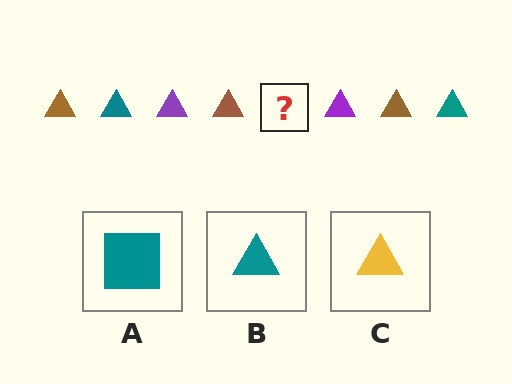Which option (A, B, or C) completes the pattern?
B.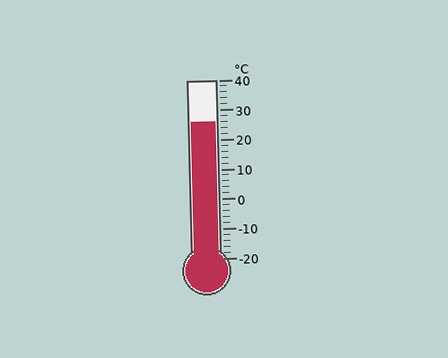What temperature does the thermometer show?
The thermometer shows approximately 26°C.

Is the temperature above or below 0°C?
The temperature is above 0°C.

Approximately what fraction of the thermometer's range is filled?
The thermometer is filled to approximately 75% of its range.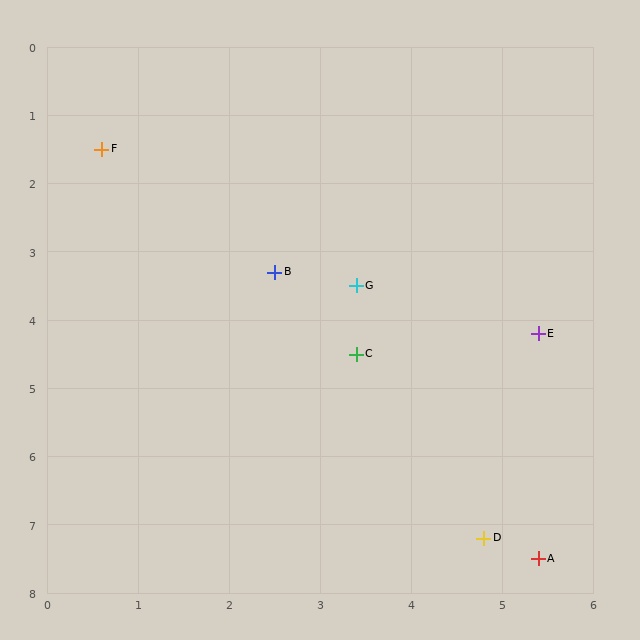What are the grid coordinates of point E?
Point E is at approximately (5.4, 4.2).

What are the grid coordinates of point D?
Point D is at approximately (4.8, 7.2).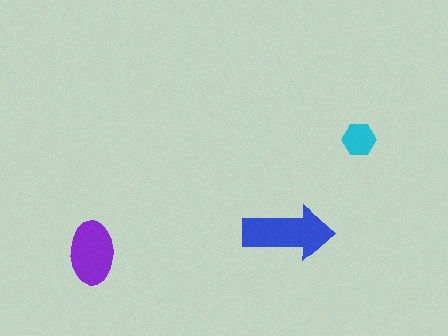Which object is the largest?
The blue arrow.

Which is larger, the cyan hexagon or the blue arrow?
The blue arrow.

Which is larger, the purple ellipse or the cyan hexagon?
The purple ellipse.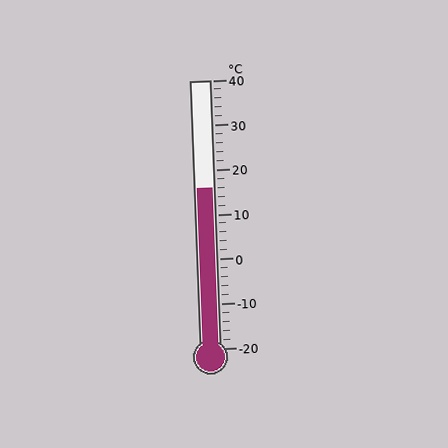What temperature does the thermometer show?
The thermometer shows approximately 16°C.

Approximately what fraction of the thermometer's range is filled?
The thermometer is filled to approximately 60% of its range.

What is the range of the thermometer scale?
The thermometer scale ranges from -20°C to 40°C.